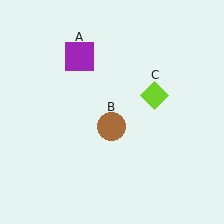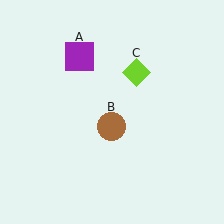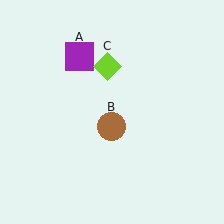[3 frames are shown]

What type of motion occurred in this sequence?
The lime diamond (object C) rotated counterclockwise around the center of the scene.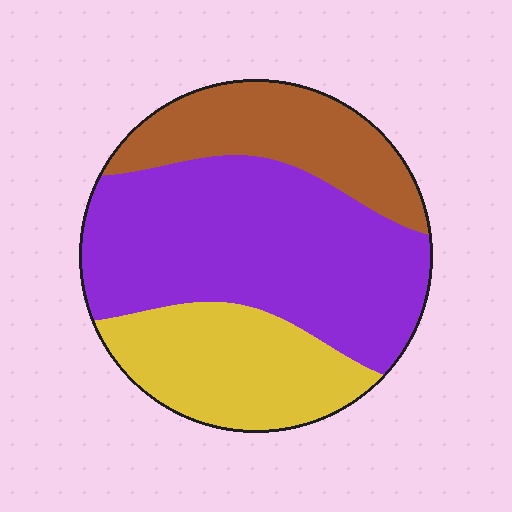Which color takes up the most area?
Purple, at roughly 50%.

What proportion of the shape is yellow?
Yellow takes up between a sixth and a third of the shape.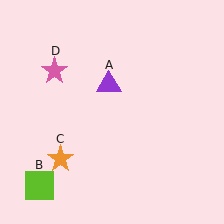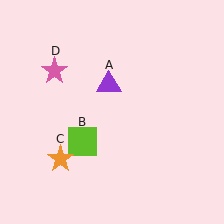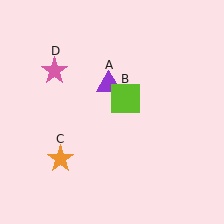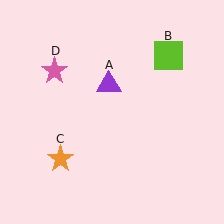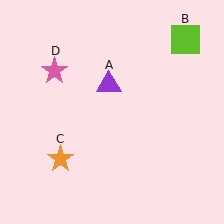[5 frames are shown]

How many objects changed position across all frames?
1 object changed position: lime square (object B).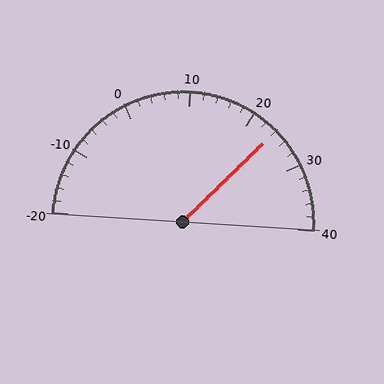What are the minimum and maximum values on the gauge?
The gauge ranges from -20 to 40.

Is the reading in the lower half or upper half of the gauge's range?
The reading is in the upper half of the range (-20 to 40).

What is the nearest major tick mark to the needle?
The nearest major tick mark is 20.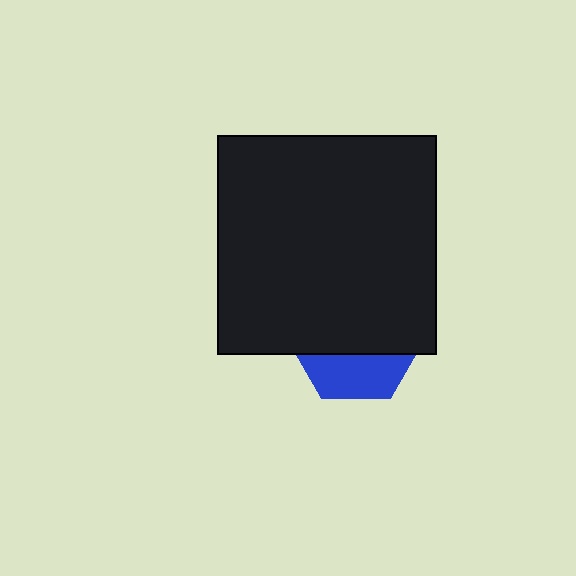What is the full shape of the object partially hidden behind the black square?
The partially hidden object is a blue hexagon.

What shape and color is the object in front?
The object in front is a black square.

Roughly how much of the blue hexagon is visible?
A small part of it is visible (roughly 33%).